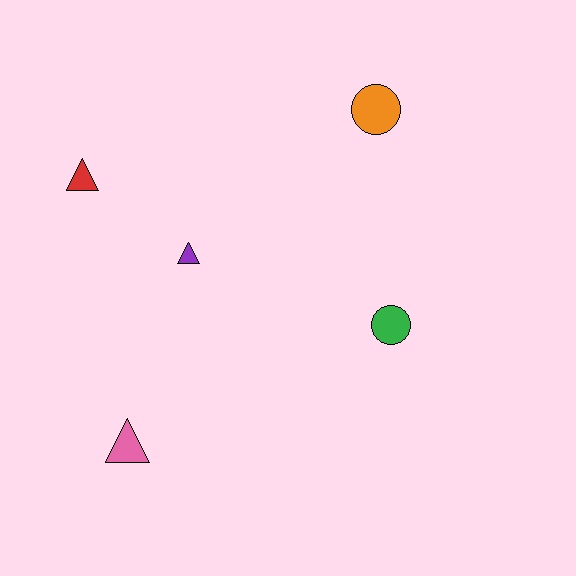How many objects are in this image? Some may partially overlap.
There are 5 objects.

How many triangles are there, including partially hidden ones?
There are 3 triangles.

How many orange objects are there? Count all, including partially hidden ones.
There is 1 orange object.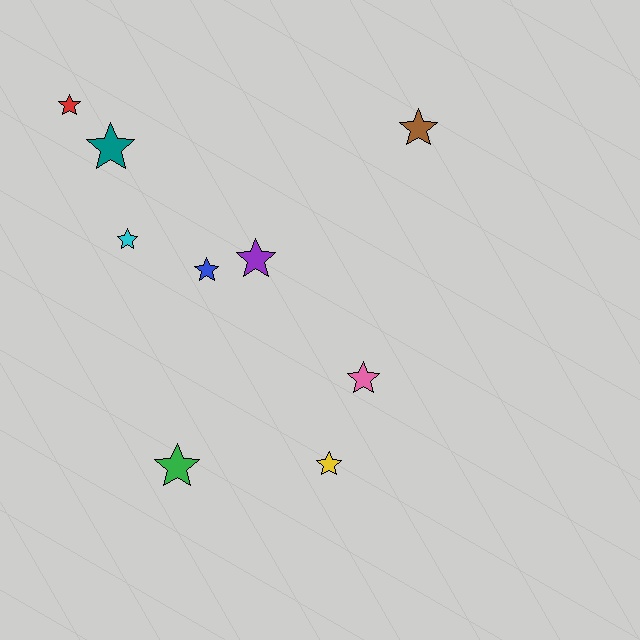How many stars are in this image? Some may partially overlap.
There are 9 stars.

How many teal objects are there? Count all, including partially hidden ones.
There is 1 teal object.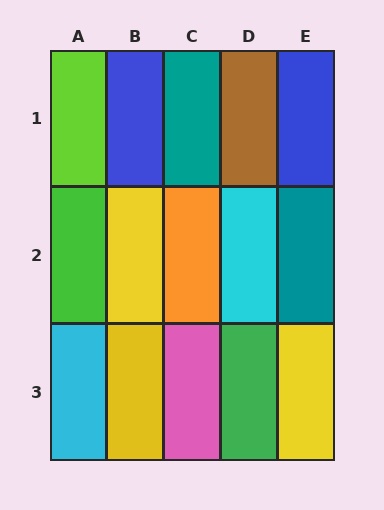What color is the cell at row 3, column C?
Pink.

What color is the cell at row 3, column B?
Yellow.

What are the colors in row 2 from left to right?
Green, yellow, orange, cyan, teal.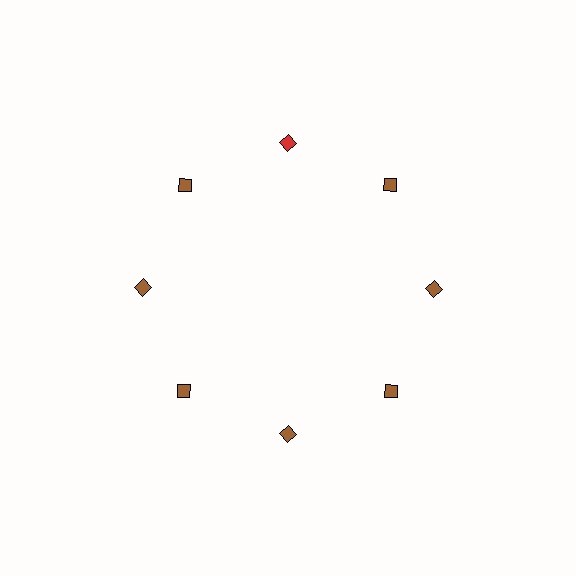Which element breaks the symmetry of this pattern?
The red diamond at roughly the 12 o'clock position breaks the symmetry. All other shapes are brown diamonds.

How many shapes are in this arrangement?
There are 8 shapes arranged in a ring pattern.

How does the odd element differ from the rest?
It has a different color: red instead of brown.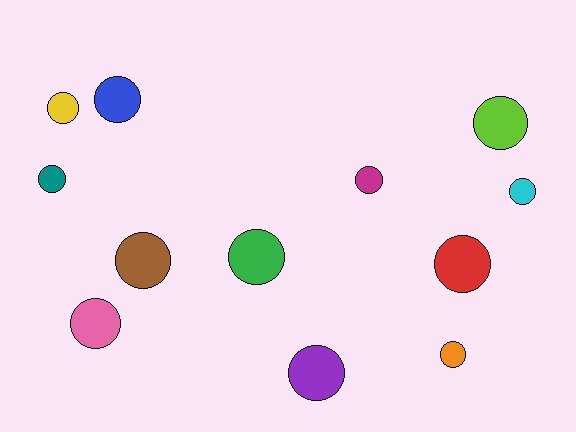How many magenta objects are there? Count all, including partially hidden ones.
There is 1 magenta object.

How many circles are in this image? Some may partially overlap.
There are 12 circles.